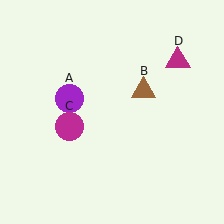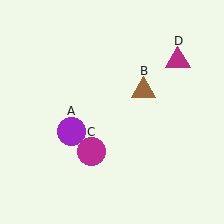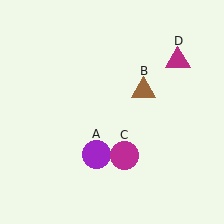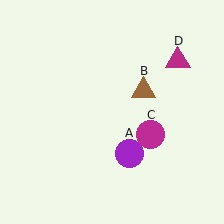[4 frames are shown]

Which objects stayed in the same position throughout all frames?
Brown triangle (object B) and magenta triangle (object D) remained stationary.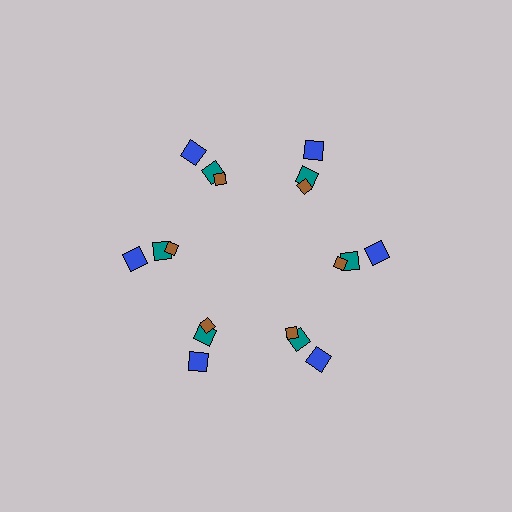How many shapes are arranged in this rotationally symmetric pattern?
There are 18 shapes, arranged in 6 groups of 3.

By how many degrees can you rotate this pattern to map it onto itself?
The pattern maps onto itself every 60 degrees of rotation.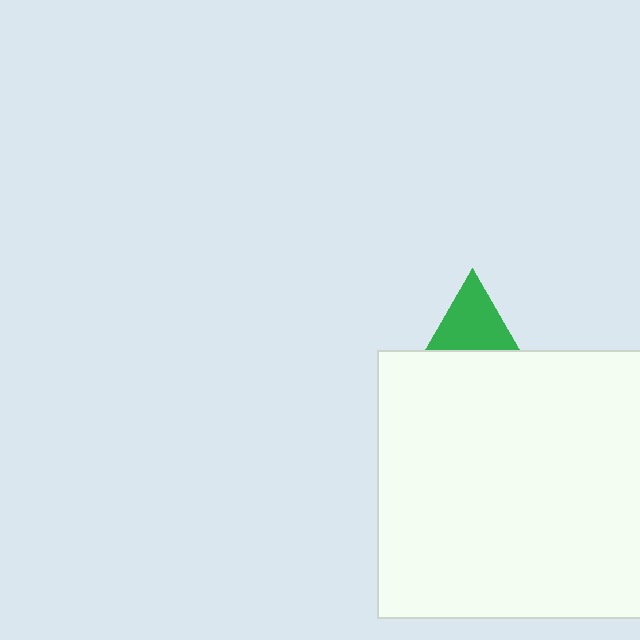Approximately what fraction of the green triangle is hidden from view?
Roughly 55% of the green triangle is hidden behind the white square.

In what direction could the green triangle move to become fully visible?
The green triangle could move up. That would shift it out from behind the white square entirely.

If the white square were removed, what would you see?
You would see the complete green triangle.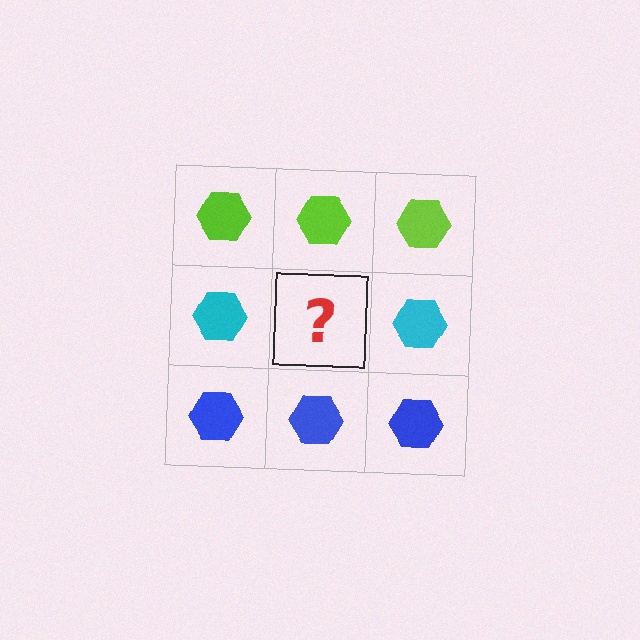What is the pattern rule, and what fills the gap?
The rule is that each row has a consistent color. The gap should be filled with a cyan hexagon.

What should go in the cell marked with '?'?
The missing cell should contain a cyan hexagon.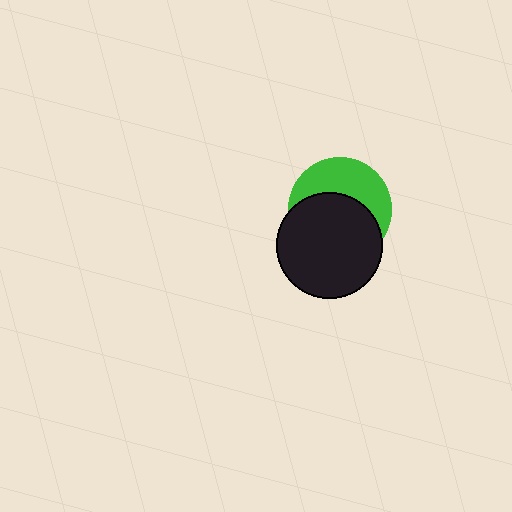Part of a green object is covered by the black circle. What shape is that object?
It is a circle.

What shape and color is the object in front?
The object in front is a black circle.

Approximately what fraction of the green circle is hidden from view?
Roughly 57% of the green circle is hidden behind the black circle.